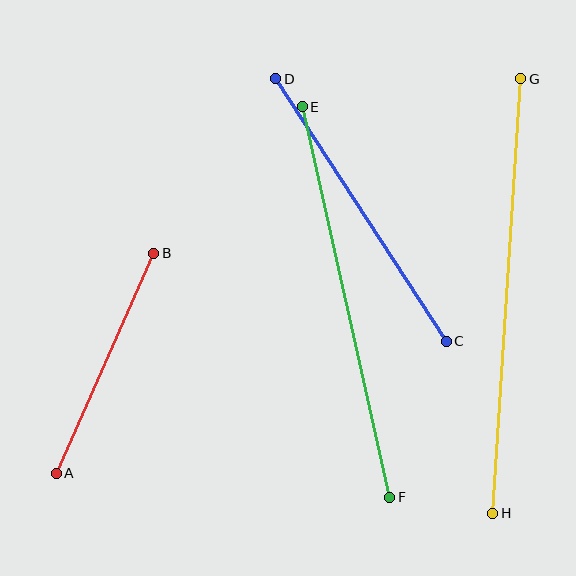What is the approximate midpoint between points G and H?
The midpoint is at approximately (507, 296) pixels.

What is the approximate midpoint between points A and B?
The midpoint is at approximately (105, 363) pixels.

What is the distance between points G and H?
The distance is approximately 435 pixels.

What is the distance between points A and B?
The distance is approximately 240 pixels.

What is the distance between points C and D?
The distance is approximately 313 pixels.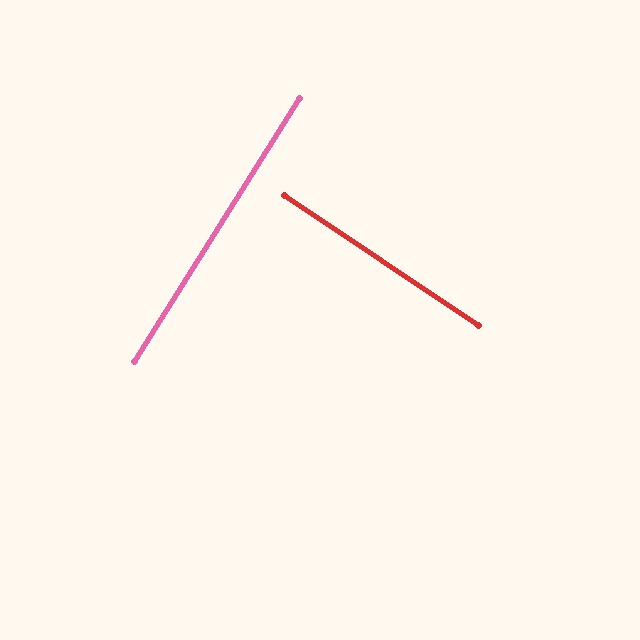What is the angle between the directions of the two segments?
Approximately 88 degrees.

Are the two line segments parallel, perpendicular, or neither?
Perpendicular — they meet at approximately 88°.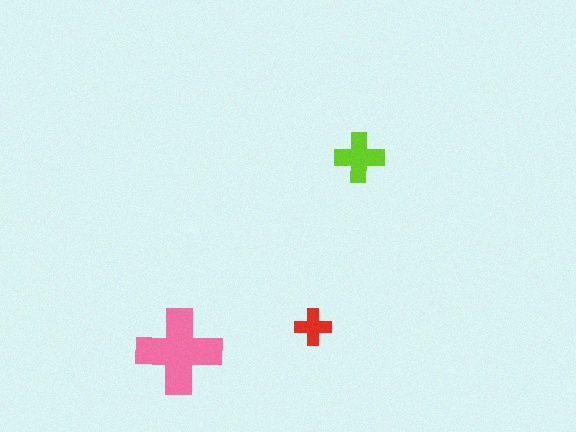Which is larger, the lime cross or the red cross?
The lime one.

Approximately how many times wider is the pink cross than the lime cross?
About 1.5 times wider.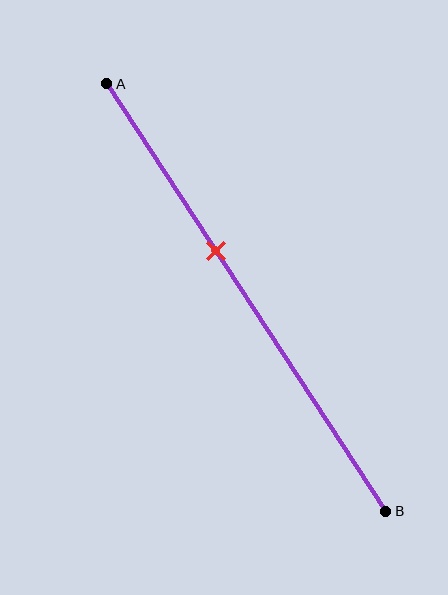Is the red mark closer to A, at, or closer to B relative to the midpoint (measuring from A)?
The red mark is closer to point A than the midpoint of segment AB.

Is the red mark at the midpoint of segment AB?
No, the mark is at about 40% from A, not at the 50% midpoint.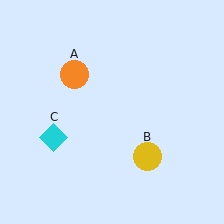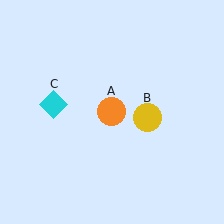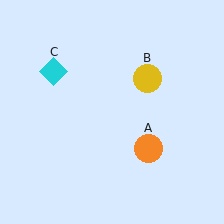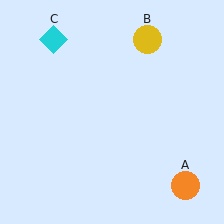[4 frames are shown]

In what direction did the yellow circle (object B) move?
The yellow circle (object B) moved up.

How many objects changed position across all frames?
3 objects changed position: orange circle (object A), yellow circle (object B), cyan diamond (object C).